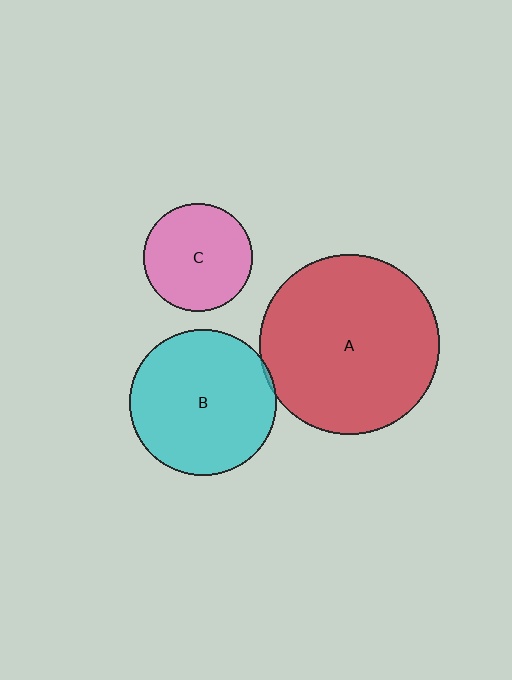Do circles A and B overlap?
Yes.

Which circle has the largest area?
Circle A (red).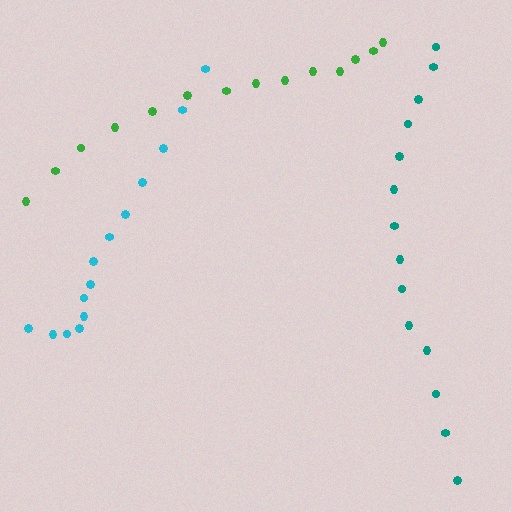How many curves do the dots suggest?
There are 3 distinct paths.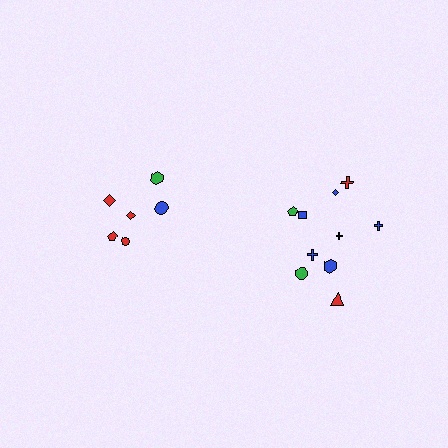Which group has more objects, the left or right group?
The right group.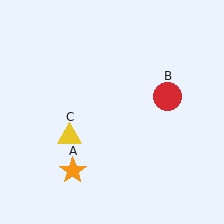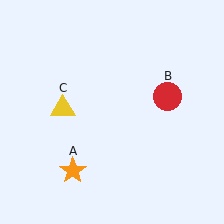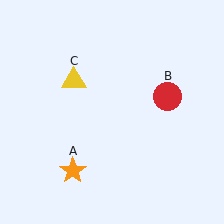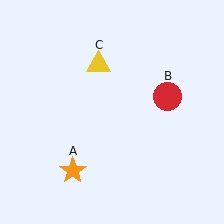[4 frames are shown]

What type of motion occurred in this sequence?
The yellow triangle (object C) rotated clockwise around the center of the scene.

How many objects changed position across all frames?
1 object changed position: yellow triangle (object C).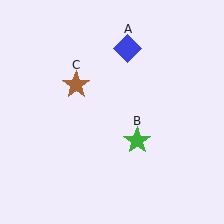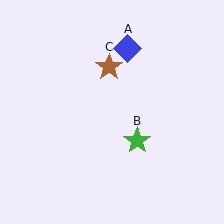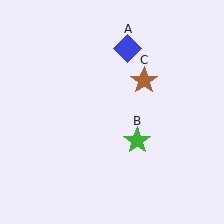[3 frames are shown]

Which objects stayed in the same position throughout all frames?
Blue diamond (object A) and green star (object B) remained stationary.